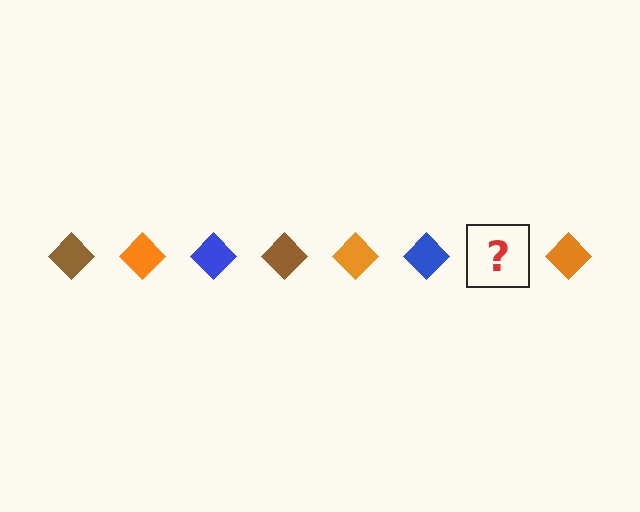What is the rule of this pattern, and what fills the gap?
The rule is that the pattern cycles through brown, orange, blue diamonds. The gap should be filled with a brown diamond.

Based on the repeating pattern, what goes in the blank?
The blank should be a brown diamond.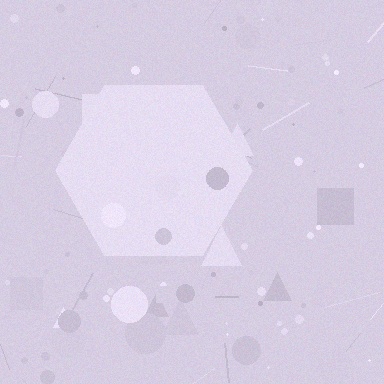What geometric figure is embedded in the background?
A hexagon is embedded in the background.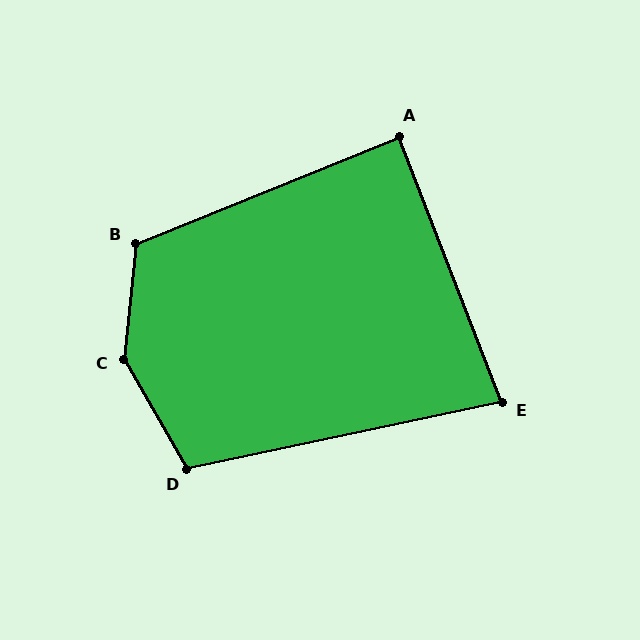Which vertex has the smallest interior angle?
E, at approximately 81 degrees.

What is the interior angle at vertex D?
Approximately 108 degrees (obtuse).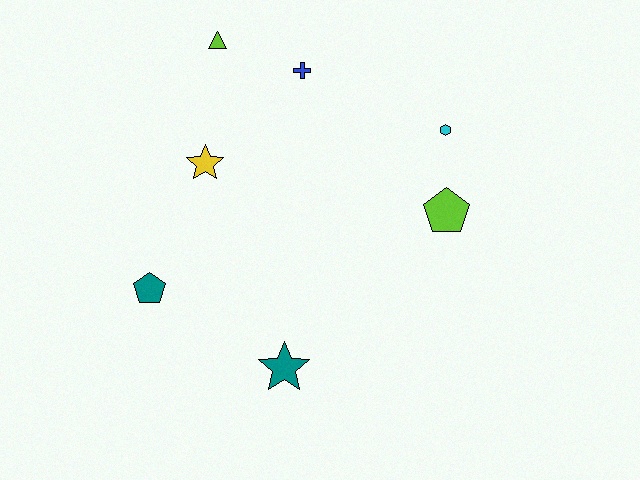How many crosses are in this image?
There is 1 cross.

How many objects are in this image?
There are 7 objects.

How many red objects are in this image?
There are no red objects.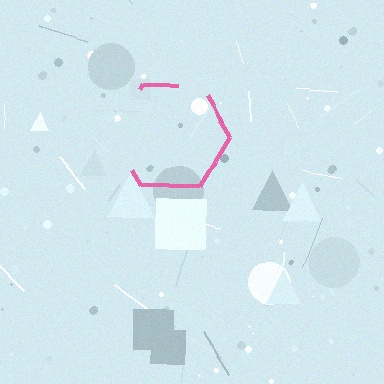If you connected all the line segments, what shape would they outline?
They would outline a hexagon.